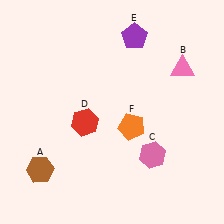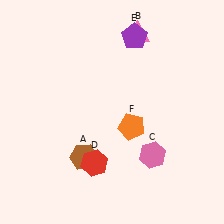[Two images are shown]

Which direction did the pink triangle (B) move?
The pink triangle (B) moved left.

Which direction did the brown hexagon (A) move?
The brown hexagon (A) moved right.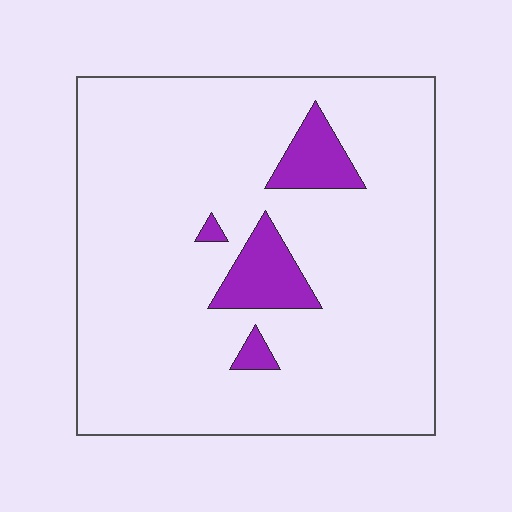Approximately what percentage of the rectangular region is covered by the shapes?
Approximately 10%.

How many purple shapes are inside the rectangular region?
4.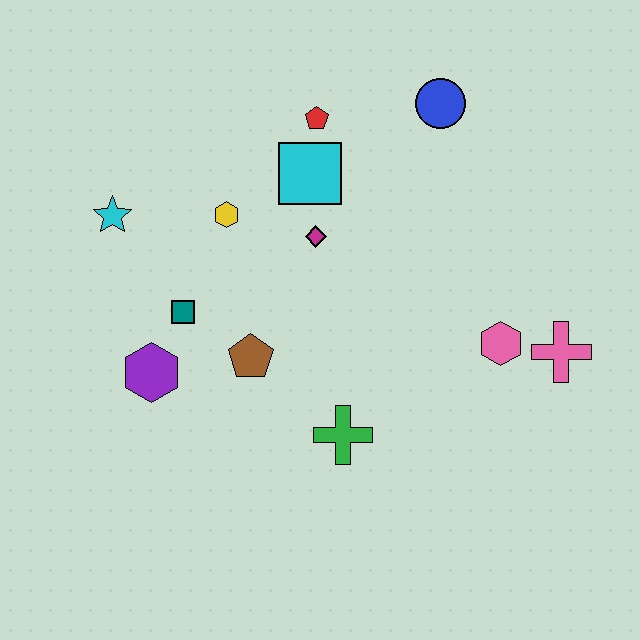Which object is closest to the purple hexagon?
The teal square is closest to the purple hexagon.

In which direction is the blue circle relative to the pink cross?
The blue circle is above the pink cross.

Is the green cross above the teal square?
No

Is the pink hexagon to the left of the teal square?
No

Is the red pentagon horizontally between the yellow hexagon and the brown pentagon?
No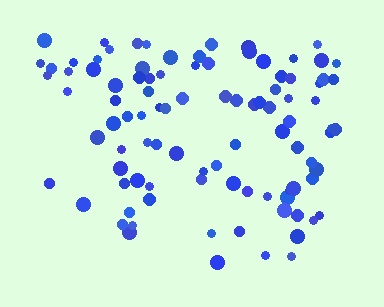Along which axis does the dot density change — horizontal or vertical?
Vertical.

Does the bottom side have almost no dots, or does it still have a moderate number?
Still a moderate number, just noticeably fewer than the top.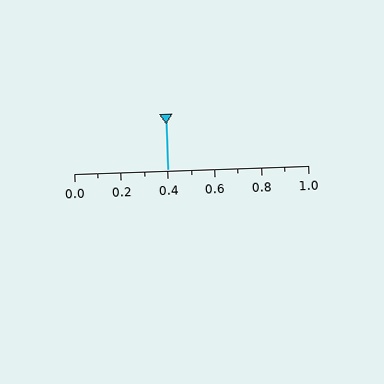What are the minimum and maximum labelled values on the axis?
The axis runs from 0.0 to 1.0.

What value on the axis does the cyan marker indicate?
The marker indicates approximately 0.4.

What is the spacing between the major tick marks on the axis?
The major ticks are spaced 0.2 apart.